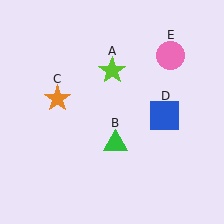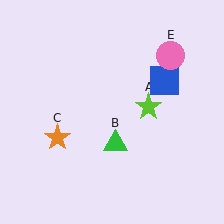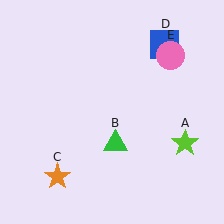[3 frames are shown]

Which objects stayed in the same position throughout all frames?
Green triangle (object B) and pink circle (object E) remained stationary.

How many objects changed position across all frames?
3 objects changed position: lime star (object A), orange star (object C), blue square (object D).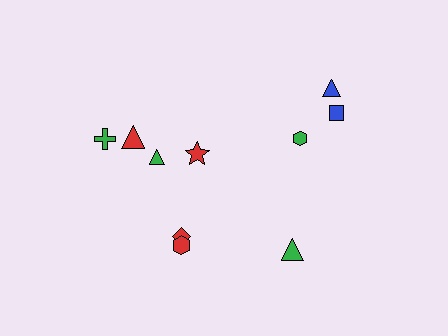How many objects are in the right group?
There are 4 objects.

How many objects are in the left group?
There are 6 objects.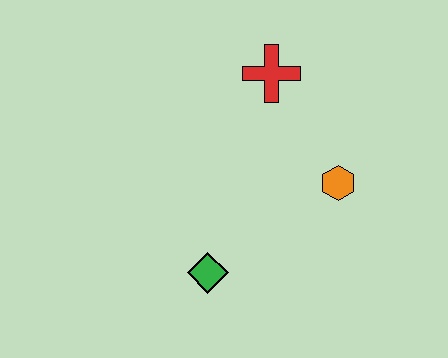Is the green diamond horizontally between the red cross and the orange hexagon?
No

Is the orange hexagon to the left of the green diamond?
No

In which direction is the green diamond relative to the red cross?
The green diamond is below the red cross.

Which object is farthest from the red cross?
The green diamond is farthest from the red cross.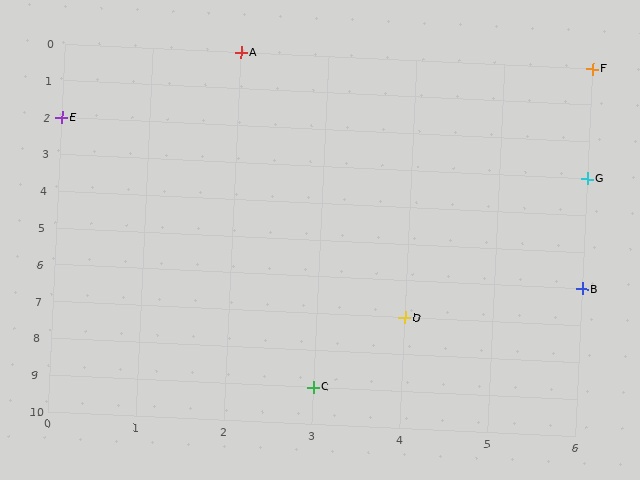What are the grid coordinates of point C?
Point C is at grid coordinates (3, 9).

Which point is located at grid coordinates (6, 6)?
Point B is at (6, 6).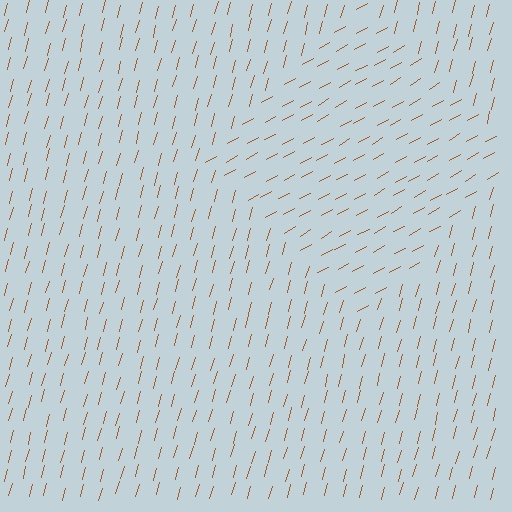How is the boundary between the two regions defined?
The boundary is defined purely by a change in line orientation (approximately 45 degrees difference). All lines are the same color and thickness.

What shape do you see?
I see a diamond.